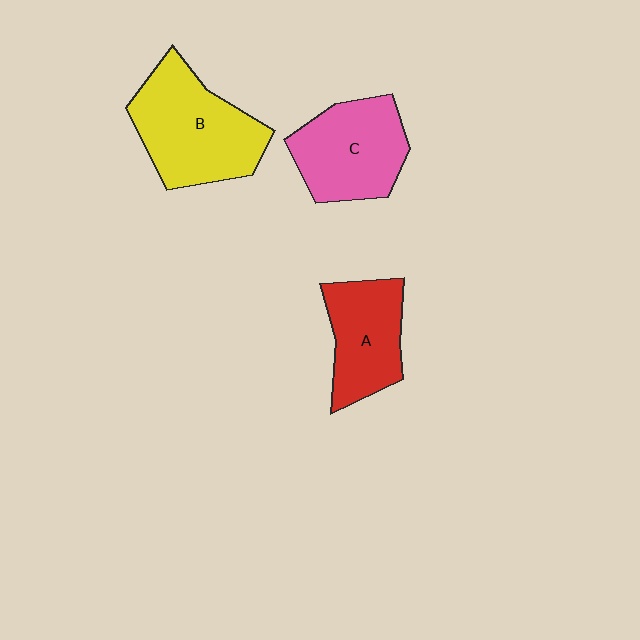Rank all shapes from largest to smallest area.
From largest to smallest: B (yellow), C (pink), A (red).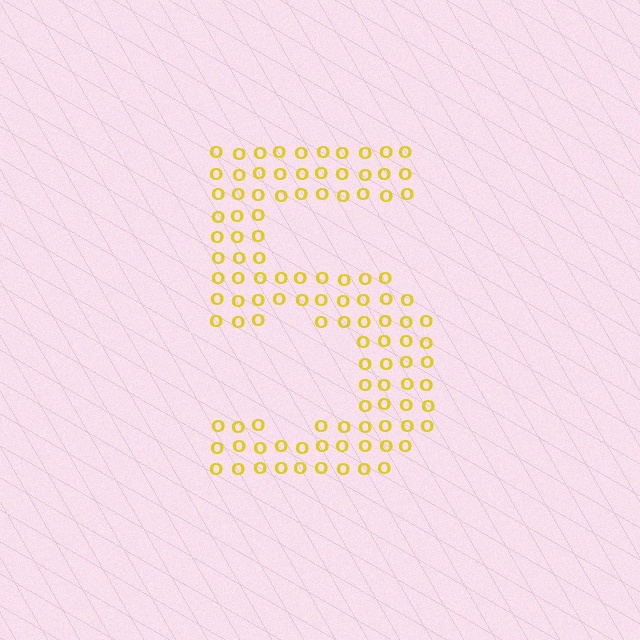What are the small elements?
The small elements are letter O's.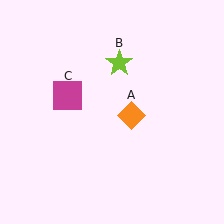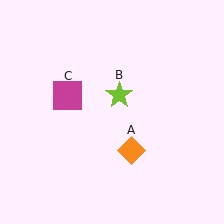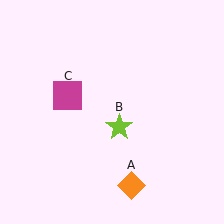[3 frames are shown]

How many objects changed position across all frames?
2 objects changed position: orange diamond (object A), lime star (object B).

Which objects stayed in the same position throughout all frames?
Magenta square (object C) remained stationary.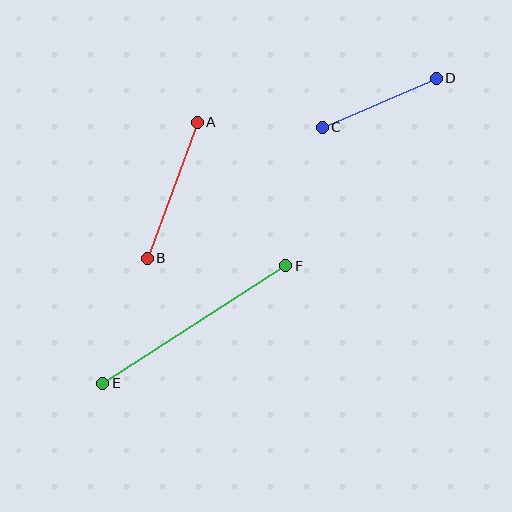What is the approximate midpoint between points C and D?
The midpoint is at approximately (379, 103) pixels.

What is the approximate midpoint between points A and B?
The midpoint is at approximately (172, 190) pixels.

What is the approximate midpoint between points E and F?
The midpoint is at approximately (194, 325) pixels.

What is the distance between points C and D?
The distance is approximately 124 pixels.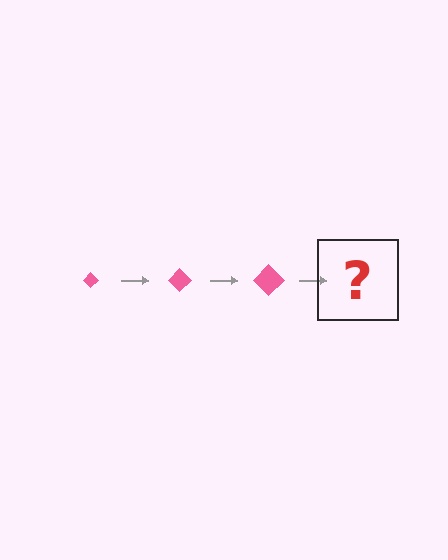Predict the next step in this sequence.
The next step is a pink diamond, larger than the previous one.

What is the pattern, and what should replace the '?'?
The pattern is that the diamond gets progressively larger each step. The '?' should be a pink diamond, larger than the previous one.